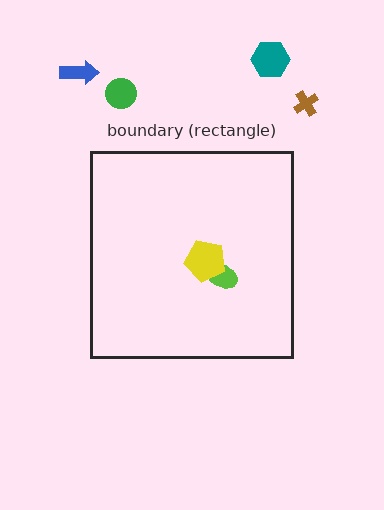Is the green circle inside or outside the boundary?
Outside.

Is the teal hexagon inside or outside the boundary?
Outside.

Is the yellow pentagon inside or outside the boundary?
Inside.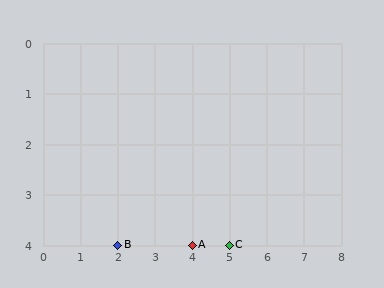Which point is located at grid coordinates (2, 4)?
Point B is at (2, 4).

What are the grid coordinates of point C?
Point C is at grid coordinates (5, 4).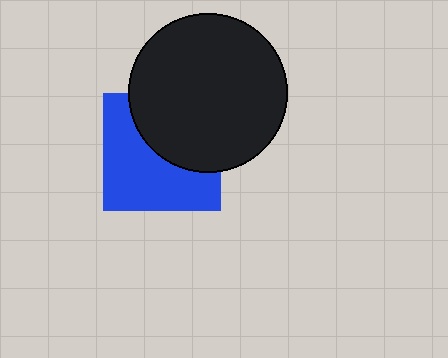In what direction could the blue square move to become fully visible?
The blue square could move toward the lower-left. That would shift it out from behind the black circle entirely.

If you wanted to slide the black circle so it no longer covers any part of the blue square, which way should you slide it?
Slide it toward the upper-right — that is the most direct way to separate the two shapes.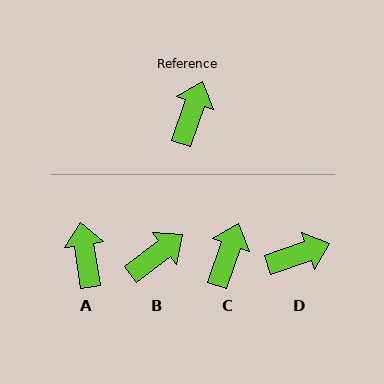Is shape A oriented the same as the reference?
No, it is off by about 28 degrees.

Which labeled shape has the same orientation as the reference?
C.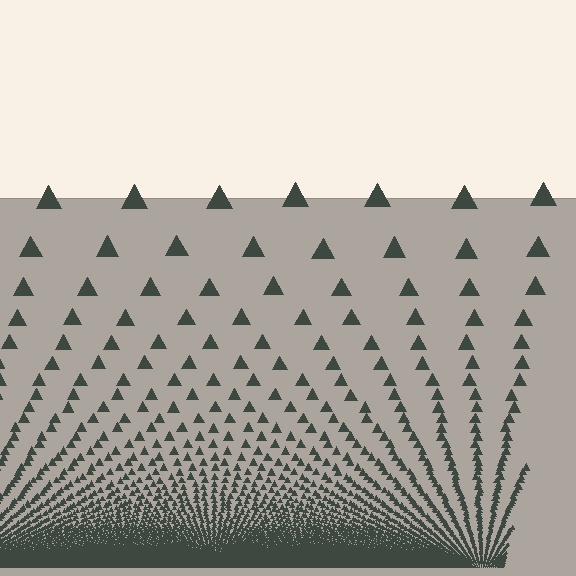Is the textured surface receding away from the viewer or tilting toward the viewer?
The surface appears to tilt toward the viewer. Texture elements get larger and sparser toward the top.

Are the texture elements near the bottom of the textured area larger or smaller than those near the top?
Smaller. The gradient is inverted — elements near the bottom are smaller and denser.